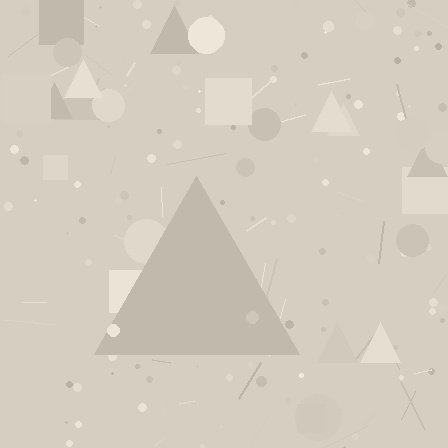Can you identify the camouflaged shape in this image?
The camouflaged shape is a triangle.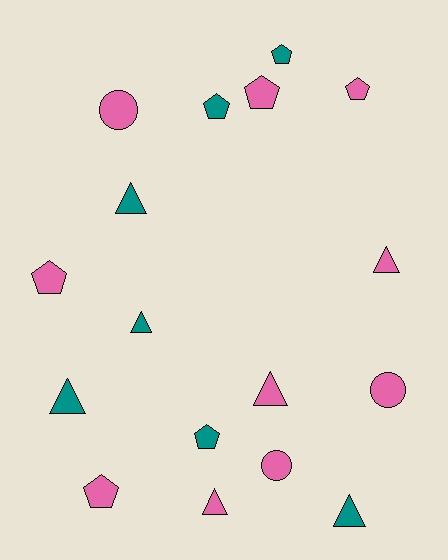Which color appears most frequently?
Pink, with 10 objects.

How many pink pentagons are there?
There are 4 pink pentagons.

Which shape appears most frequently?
Triangle, with 7 objects.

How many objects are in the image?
There are 17 objects.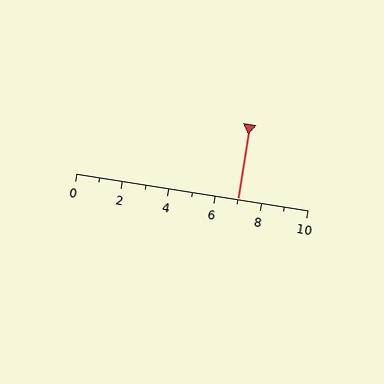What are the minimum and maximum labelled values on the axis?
The axis runs from 0 to 10.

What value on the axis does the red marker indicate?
The marker indicates approximately 7.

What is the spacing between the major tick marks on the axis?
The major ticks are spaced 2 apart.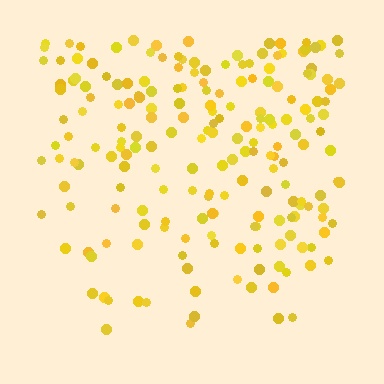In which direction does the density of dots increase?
From bottom to top, with the top side densest.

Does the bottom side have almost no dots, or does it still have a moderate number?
Still a moderate number, just noticeably fewer than the top.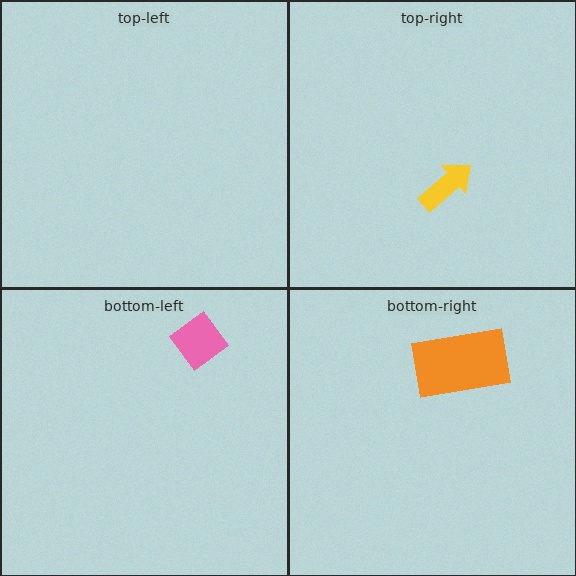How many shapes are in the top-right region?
1.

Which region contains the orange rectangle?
The bottom-right region.